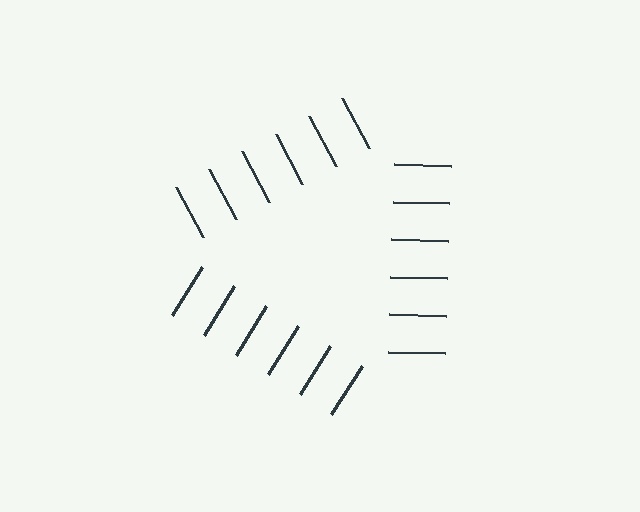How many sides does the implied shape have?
3 sides — the line-ends trace a triangle.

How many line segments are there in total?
18 — 6 along each of the 3 edges.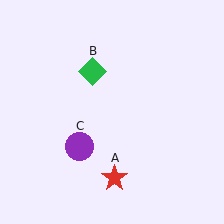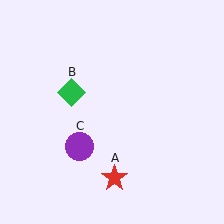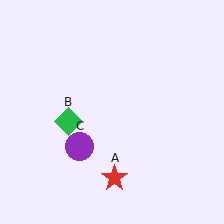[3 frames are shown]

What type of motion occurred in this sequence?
The green diamond (object B) rotated counterclockwise around the center of the scene.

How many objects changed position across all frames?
1 object changed position: green diamond (object B).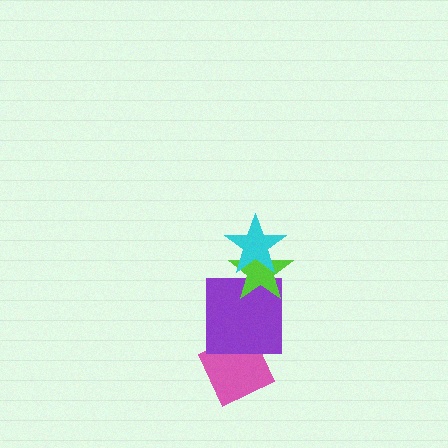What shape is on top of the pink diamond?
The purple square is on top of the pink diamond.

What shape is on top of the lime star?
The cyan star is on top of the lime star.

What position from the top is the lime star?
The lime star is 2nd from the top.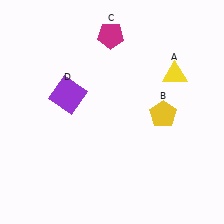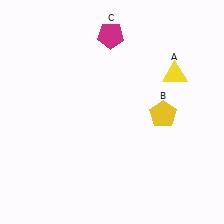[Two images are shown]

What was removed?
The purple square (D) was removed in Image 2.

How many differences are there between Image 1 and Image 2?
There is 1 difference between the two images.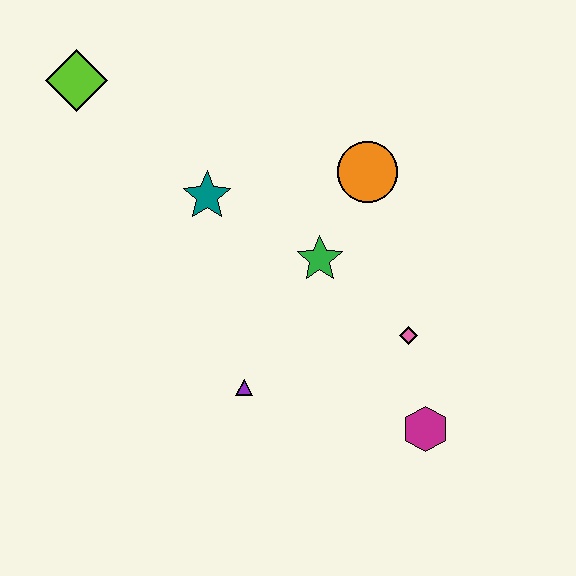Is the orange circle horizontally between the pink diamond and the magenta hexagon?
No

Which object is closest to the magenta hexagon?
The pink diamond is closest to the magenta hexagon.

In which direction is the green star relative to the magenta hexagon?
The green star is above the magenta hexagon.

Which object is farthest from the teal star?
The magenta hexagon is farthest from the teal star.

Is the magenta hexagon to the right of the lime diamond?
Yes